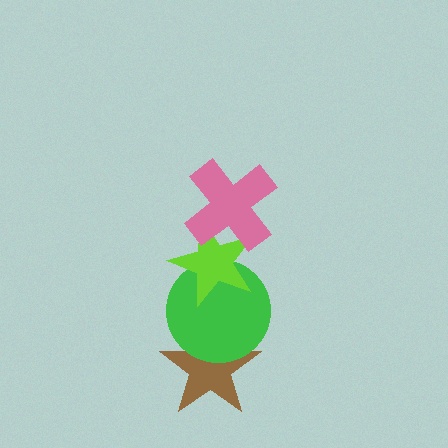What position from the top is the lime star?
The lime star is 2nd from the top.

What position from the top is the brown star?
The brown star is 4th from the top.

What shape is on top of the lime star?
The pink cross is on top of the lime star.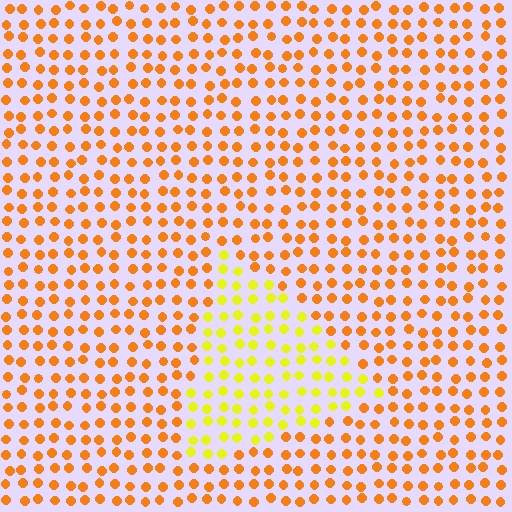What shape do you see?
I see a triangle.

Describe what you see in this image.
The image is filled with small orange elements in a uniform arrangement. A triangle-shaped region is visible where the elements are tinted to a slightly different hue, forming a subtle color boundary.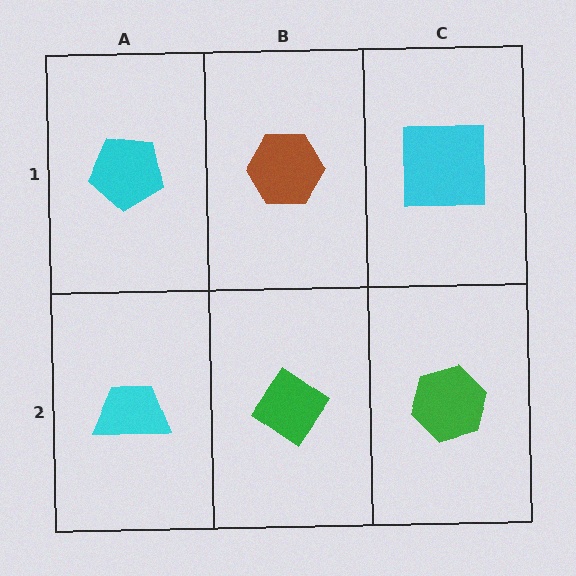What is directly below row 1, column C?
A green hexagon.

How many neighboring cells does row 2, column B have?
3.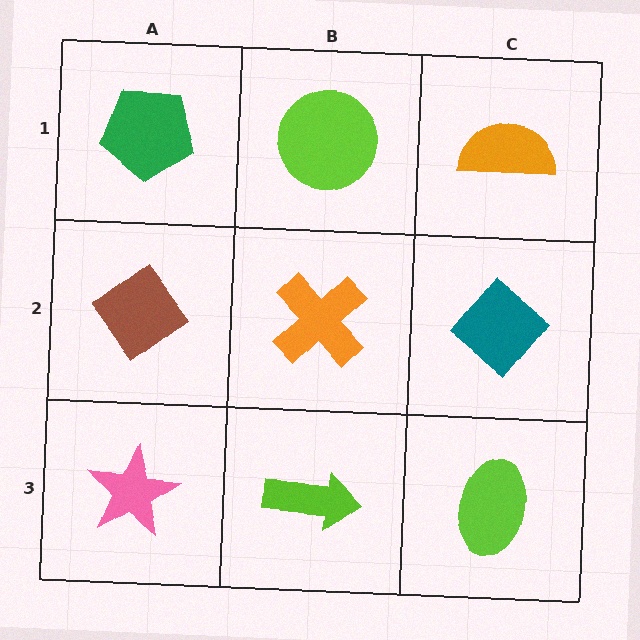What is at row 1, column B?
A lime circle.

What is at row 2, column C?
A teal diamond.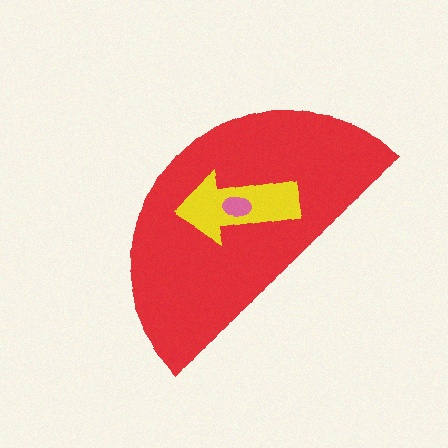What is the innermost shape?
The pink ellipse.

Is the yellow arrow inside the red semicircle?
Yes.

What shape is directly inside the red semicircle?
The yellow arrow.